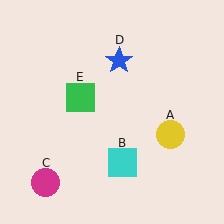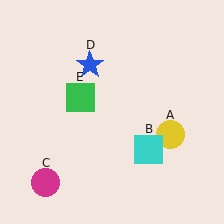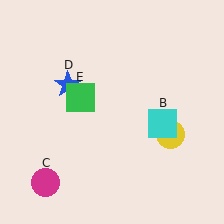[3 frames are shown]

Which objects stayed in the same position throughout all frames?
Yellow circle (object A) and magenta circle (object C) and green square (object E) remained stationary.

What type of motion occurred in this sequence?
The cyan square (object B), blue star (object D) rotated counterclockwise around the center of the scene.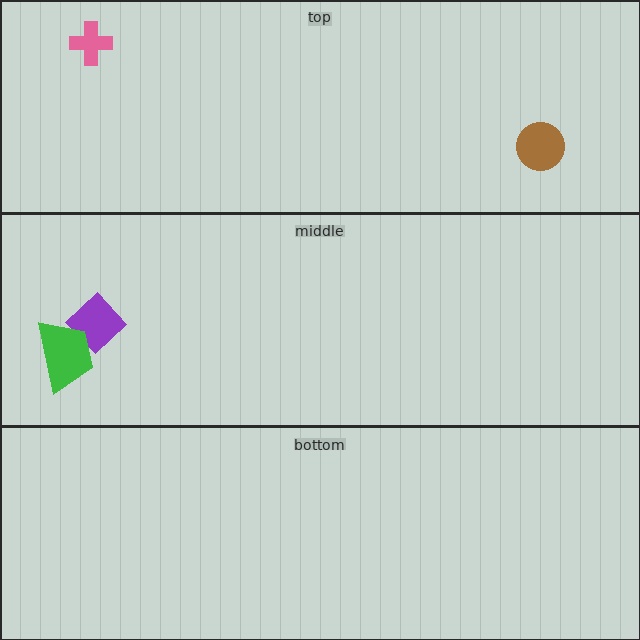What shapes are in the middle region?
The purple diamond, the green trapezoid.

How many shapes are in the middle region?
2.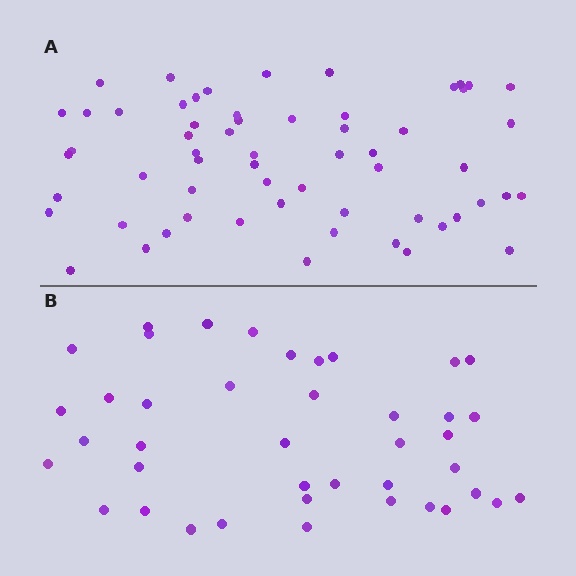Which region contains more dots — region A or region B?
Region A (the top region) has more dots.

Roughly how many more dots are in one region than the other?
Region A has approximately 20 more dots than region B.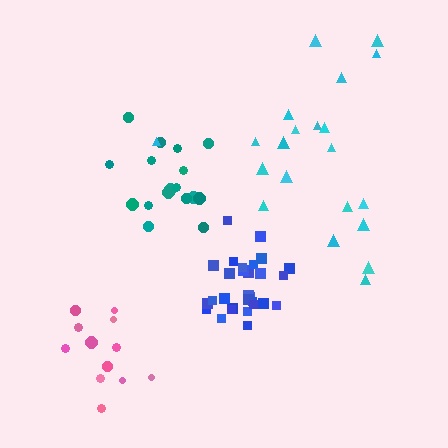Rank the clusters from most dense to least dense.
blue, teal, pink, cyan.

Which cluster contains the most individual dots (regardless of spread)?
Blue (30).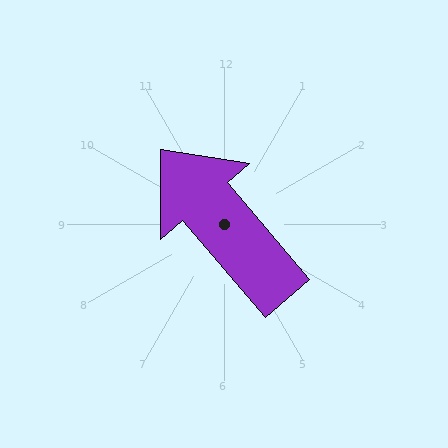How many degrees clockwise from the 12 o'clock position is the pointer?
Approximately 320 degrees.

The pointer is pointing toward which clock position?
Roughly 11 o'clock.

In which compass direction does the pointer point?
Northwest.